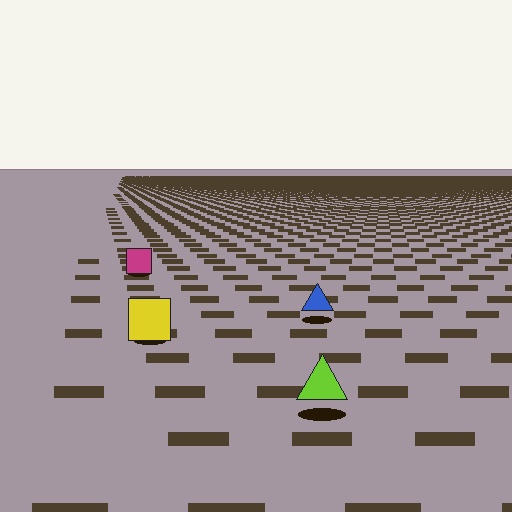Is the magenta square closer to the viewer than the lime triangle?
No. The lime triangle is closer — you can tell from the texture gradient: the ground texture is coarser near it.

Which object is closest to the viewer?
The lime triangle is closest. The texture marks near it are larger and more spread out.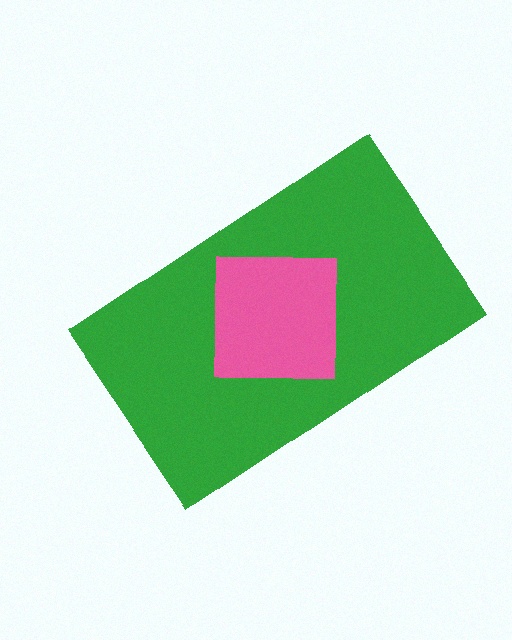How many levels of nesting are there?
2.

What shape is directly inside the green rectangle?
The pink square.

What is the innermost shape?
The pink square.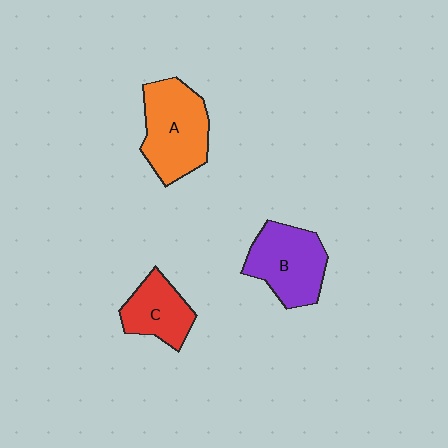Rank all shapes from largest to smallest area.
From largest to smallest: A (orange), B (purple), C (red).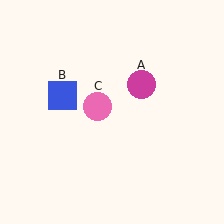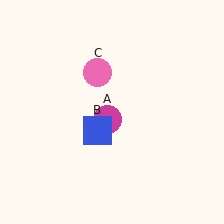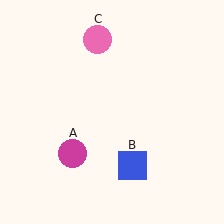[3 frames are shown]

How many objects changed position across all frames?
3 objects changed position: magenta circle (object A), blue square (object B), pink circle (object C).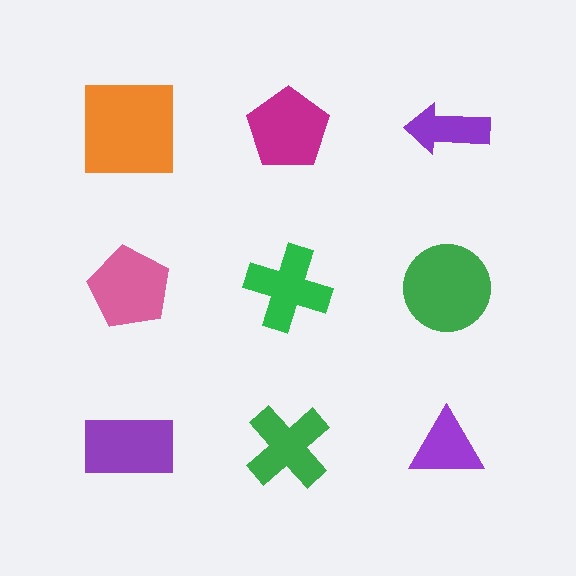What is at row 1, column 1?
An orange square.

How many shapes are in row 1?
3 shapes.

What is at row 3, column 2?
A green cross.